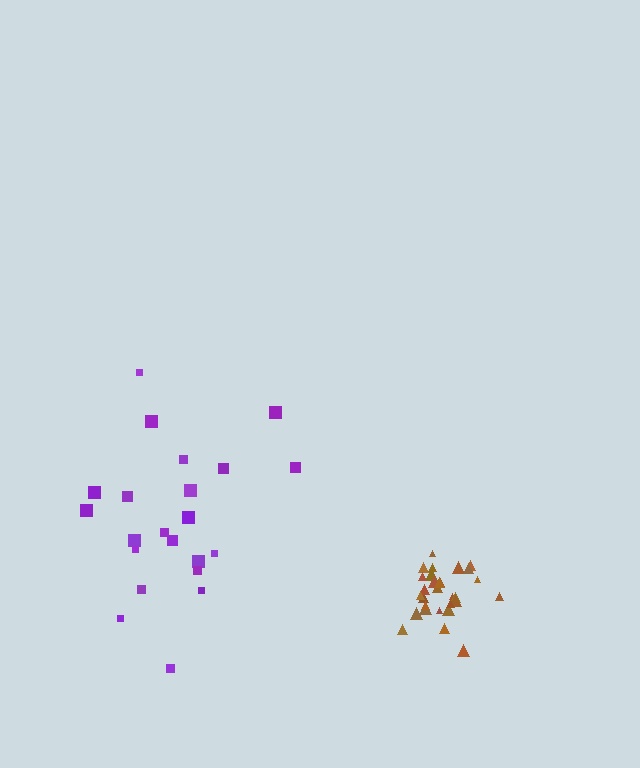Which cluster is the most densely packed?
Brown.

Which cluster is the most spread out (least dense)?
Purple.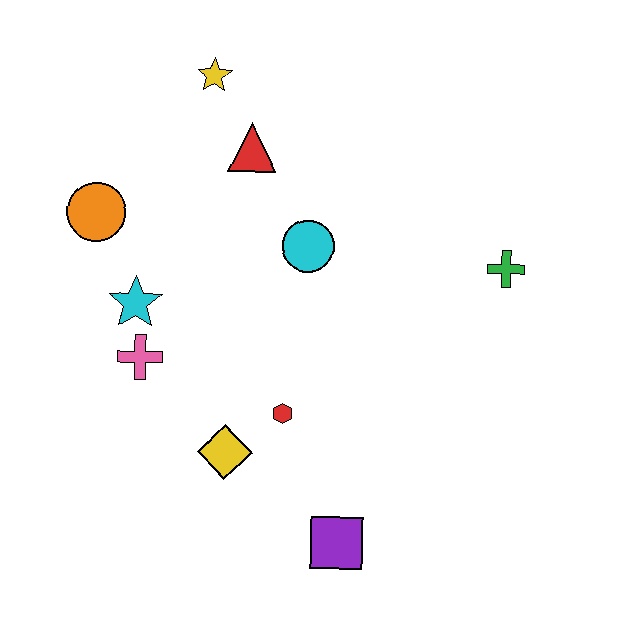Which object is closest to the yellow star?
The red triangle is closest to the yellow star.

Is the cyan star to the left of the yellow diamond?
Yes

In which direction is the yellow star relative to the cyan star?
The yellow star is above the cyan star.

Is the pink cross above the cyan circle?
No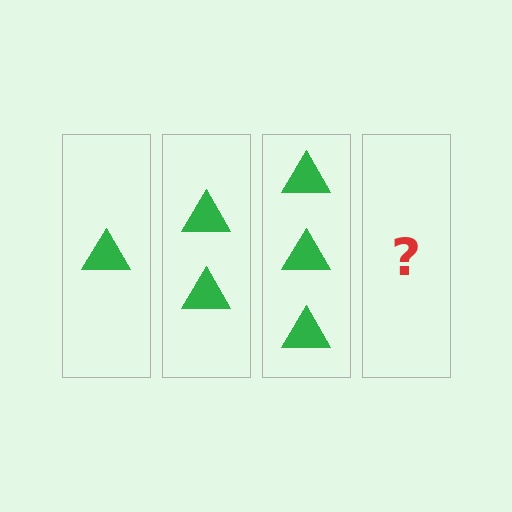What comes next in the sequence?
The next element should be 4 triangles.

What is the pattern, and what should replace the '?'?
The pattern is that each step adds one more triangle. The '?' should be 4 triangles.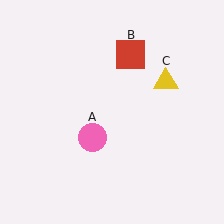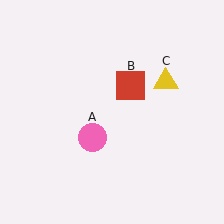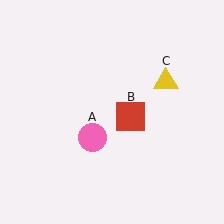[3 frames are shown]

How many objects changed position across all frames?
1 object changed position: red square (object B).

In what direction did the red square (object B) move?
The red square (object B) moved down.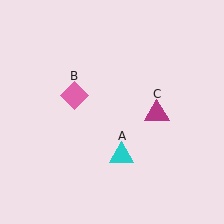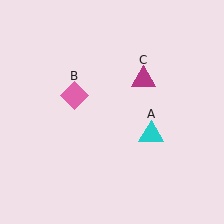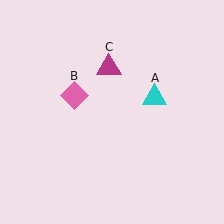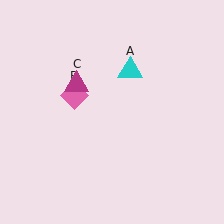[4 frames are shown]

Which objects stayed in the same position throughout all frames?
Pink diamond (object B) remained stationary.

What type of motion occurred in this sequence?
The cyan triangle (object A), magenta triangle (object C) rotated counterclockwise around the center of the scene.